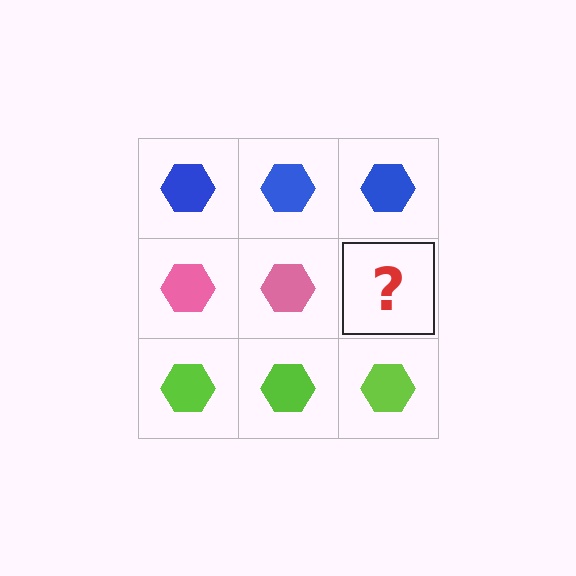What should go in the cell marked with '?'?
The missing cell should contain a pink hexagon.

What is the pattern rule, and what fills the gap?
The rule is that each row has a consistent color. The gap should be filled with a pink hexagon.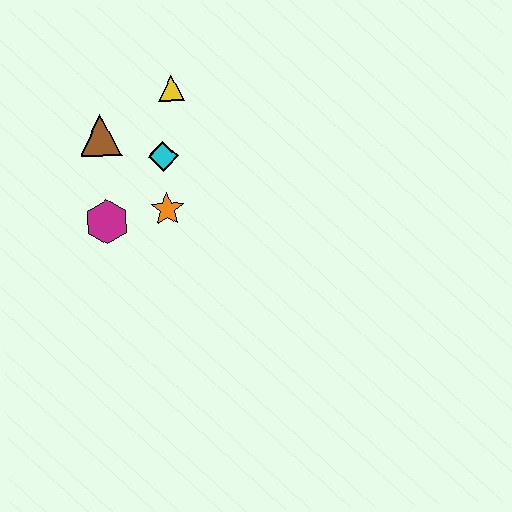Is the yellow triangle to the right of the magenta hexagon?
Yes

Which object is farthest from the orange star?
The yellow triangle is farthest from the orange star.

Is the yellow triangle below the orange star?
No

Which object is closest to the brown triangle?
The cyan diamond is closest to the brown triangle.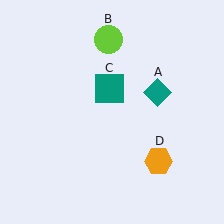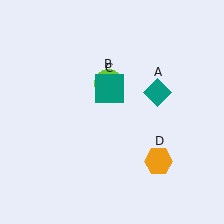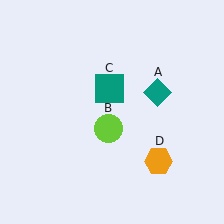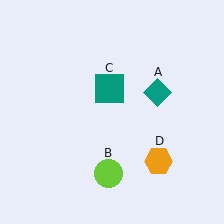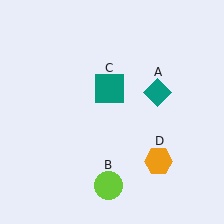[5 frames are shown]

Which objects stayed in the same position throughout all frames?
Teal diamond (object A) and teal square (object C) and orange hexagon (object D) remained stationary.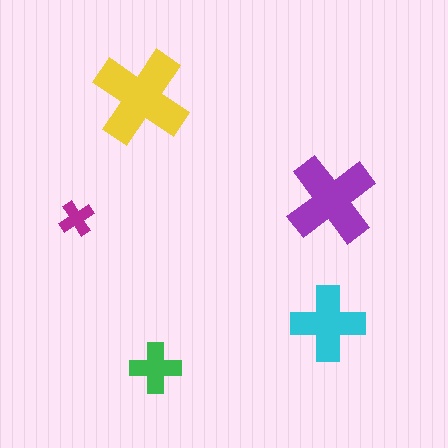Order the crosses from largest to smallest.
the yellow one, the purple one, the cyan one, the green one, the magenta one.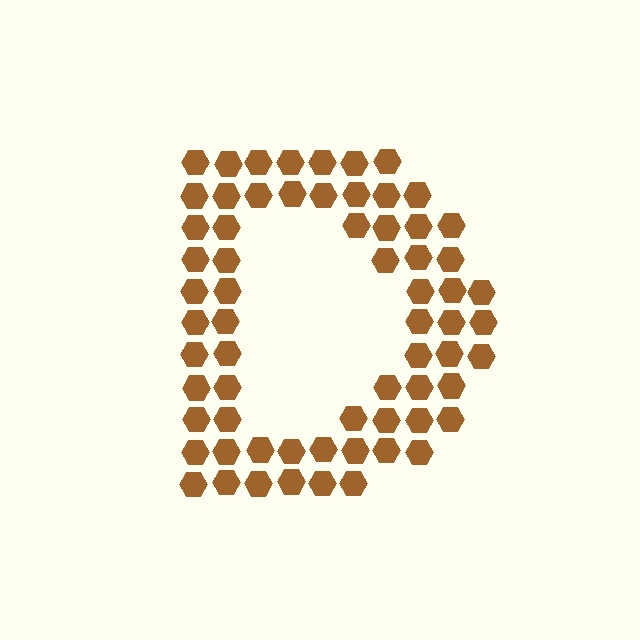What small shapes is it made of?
It is made of small hexagons.